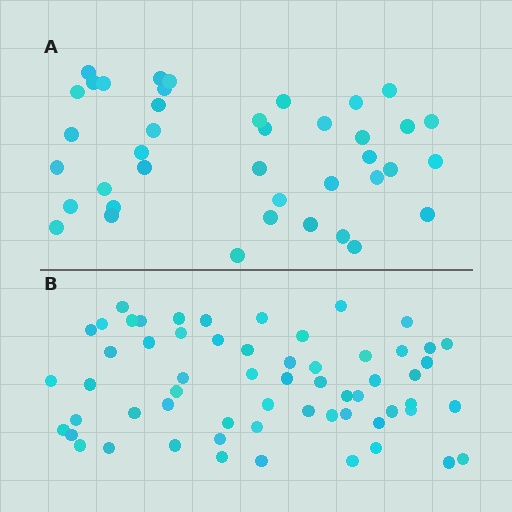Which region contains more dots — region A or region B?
Region B (the bottom region) has more dots.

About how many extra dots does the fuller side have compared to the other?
Region B has approximately 20 more dots than region A.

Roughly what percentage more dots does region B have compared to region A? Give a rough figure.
About 50% more.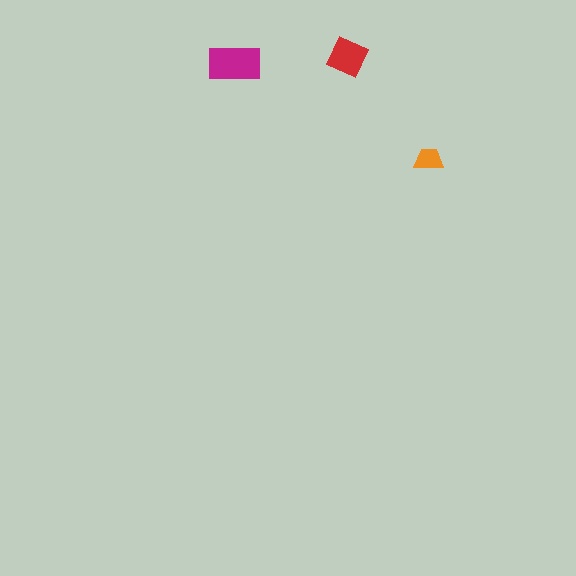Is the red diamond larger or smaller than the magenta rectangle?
Smaller.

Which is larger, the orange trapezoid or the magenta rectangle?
The magenta rectangle.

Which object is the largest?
The magenta rectangle.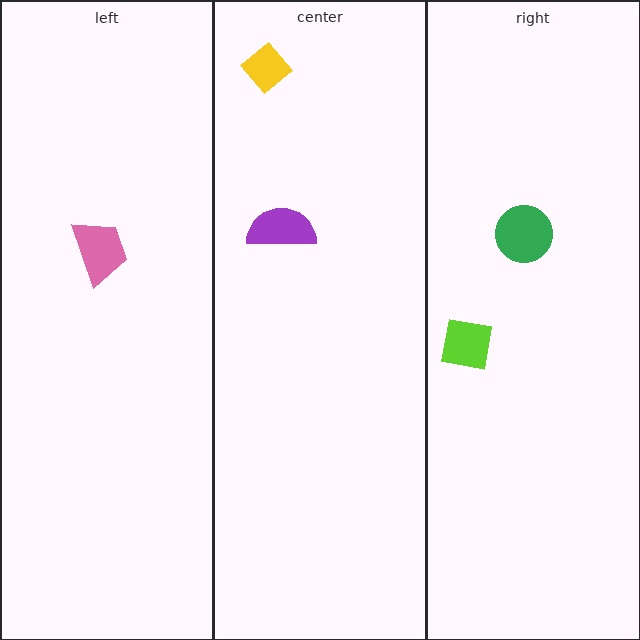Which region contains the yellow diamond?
The center region.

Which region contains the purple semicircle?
The center region.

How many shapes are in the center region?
2.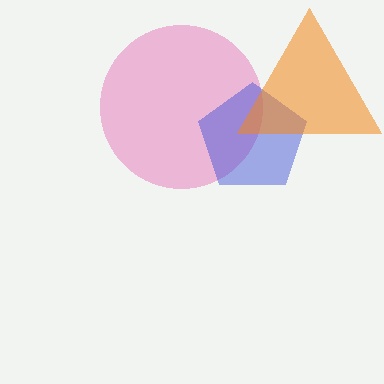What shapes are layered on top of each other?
The layered shapes are: a pink circle, a blue pentagon, an orange triangle.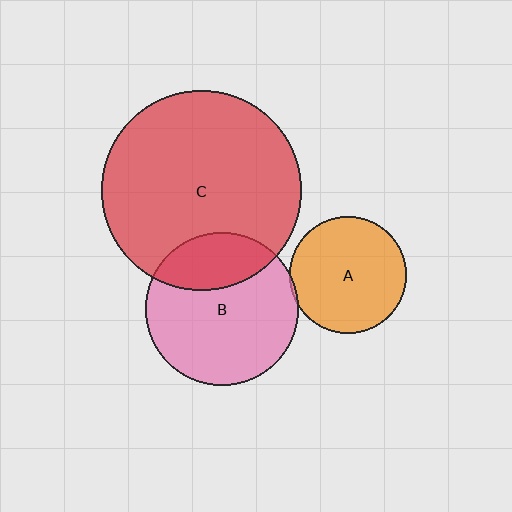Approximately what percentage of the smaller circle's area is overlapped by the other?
Approximately 25%.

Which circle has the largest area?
Circle C (red).